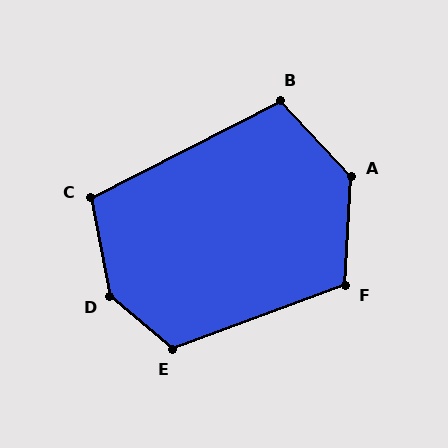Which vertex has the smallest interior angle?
B, at approximately 106 degrees.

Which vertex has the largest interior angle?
D, at approximately 141 degrees.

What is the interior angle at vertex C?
Approximately 107 degrees (obtuse).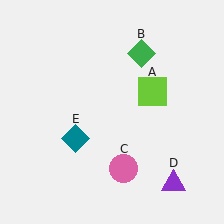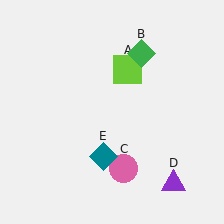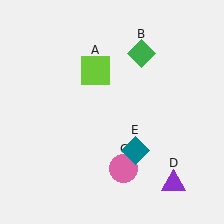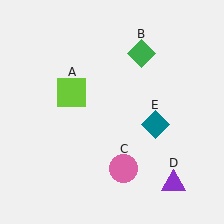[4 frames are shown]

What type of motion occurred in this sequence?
The lime square (object A), teal diamond (object E) rotated counterclockwise around the center of the scene.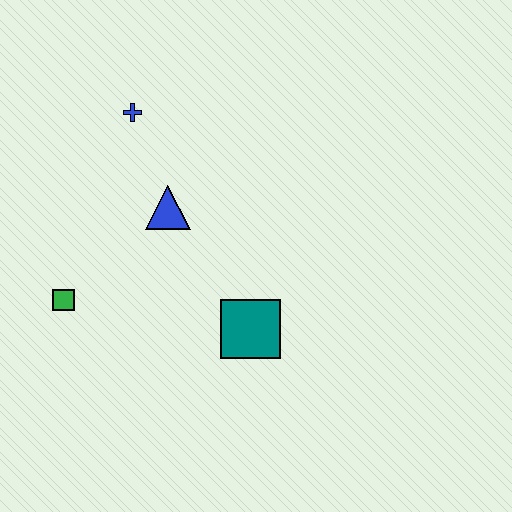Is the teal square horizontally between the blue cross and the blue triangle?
No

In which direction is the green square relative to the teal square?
The green square is to the left of the teal square.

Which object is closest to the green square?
The blue triangle is closest to the green square.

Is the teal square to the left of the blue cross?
No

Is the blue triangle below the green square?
No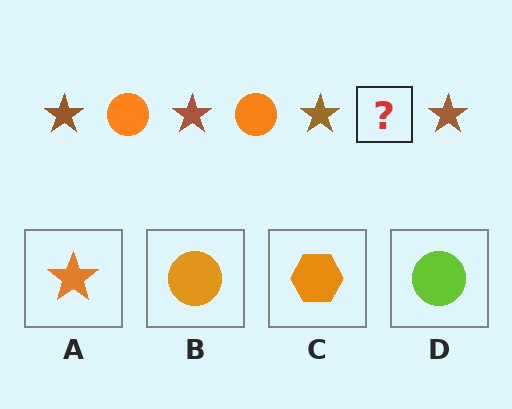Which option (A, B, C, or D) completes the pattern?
B.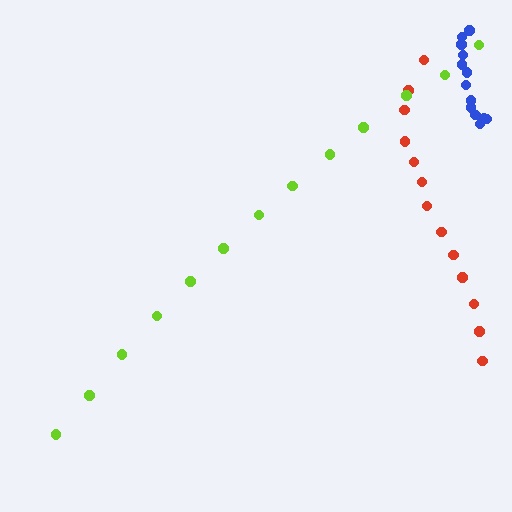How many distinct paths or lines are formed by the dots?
There are 3 distinct paths.